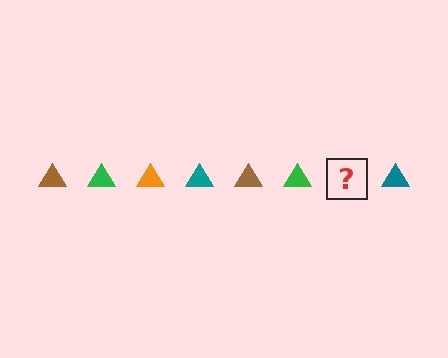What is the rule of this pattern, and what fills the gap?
The rule is that the pattern cycles through brown, green, orange, teal triangles. The gap should be filled with an orange triangle.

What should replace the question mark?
The question mark should be replaced with an orange triangle.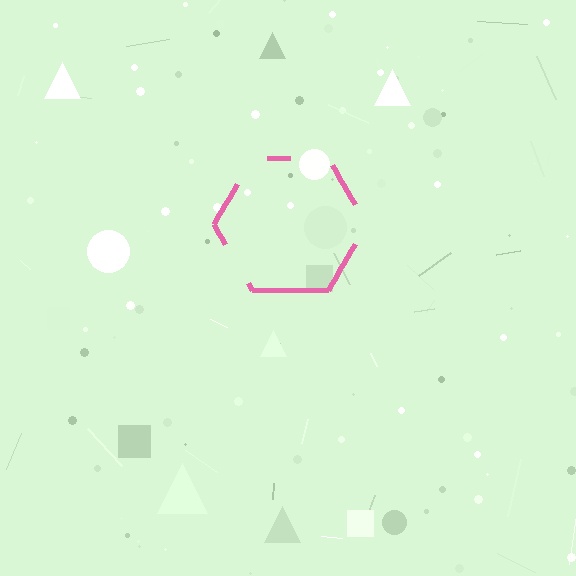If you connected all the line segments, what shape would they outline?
They would outline a hexagon.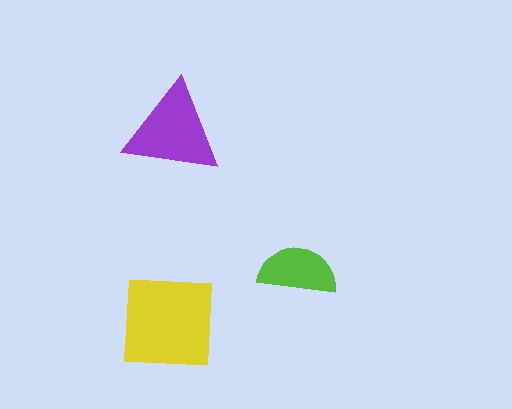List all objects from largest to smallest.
The yellow square, the purple triangle, the lime semicircle.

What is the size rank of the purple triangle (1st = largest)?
2nd.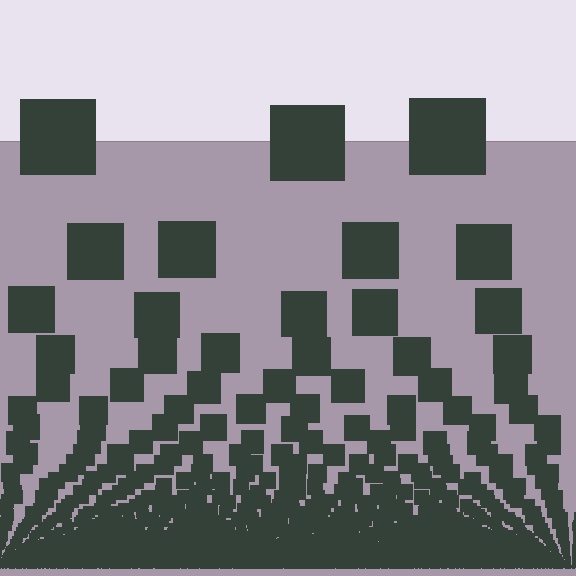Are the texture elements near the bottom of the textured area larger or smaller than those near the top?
Smaller. The gradient is inverted — elements near the bottom are smaller and denser.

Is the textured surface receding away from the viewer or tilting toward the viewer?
The surface appears to tilt toward the viewer. Texture elements get larger and sparser toward the top.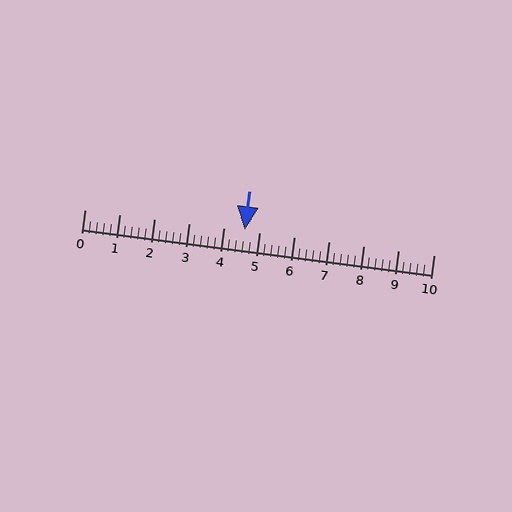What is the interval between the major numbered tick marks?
The major tick marks are spaced 1 units apart.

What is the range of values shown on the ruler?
The ruler shows values from 0 to 10.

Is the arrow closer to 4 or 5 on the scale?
The arrow is closer to 5.